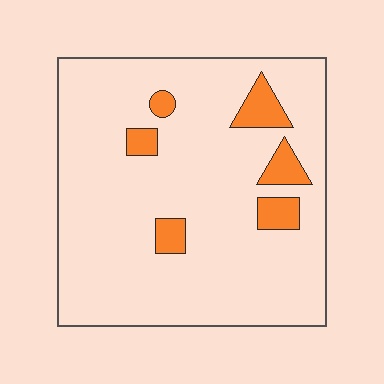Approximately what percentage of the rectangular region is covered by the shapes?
Approximately 10%.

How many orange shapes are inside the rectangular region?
6.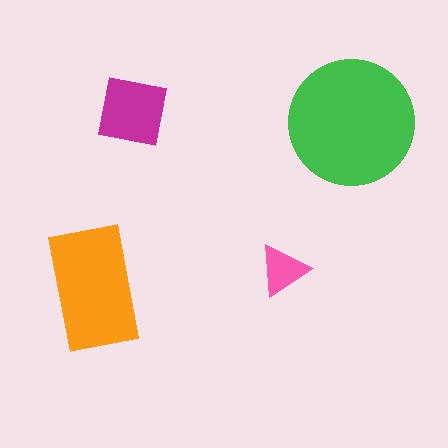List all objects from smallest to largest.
The pink triangle, the magenta square, the orange rectangle, the green circle.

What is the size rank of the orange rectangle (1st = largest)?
2nd.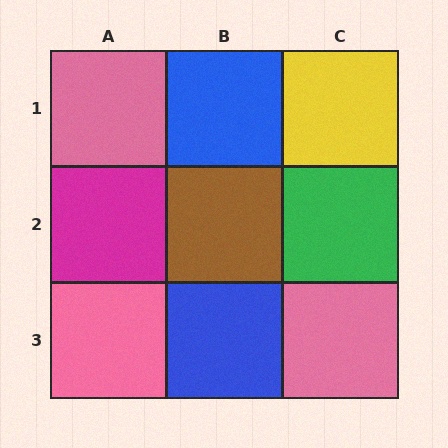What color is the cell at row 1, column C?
Yellow.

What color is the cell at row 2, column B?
Brown.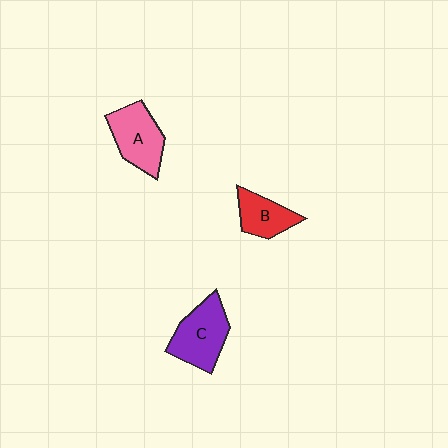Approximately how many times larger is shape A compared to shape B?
Approximately 1.4 times.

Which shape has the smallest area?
Shape B (red).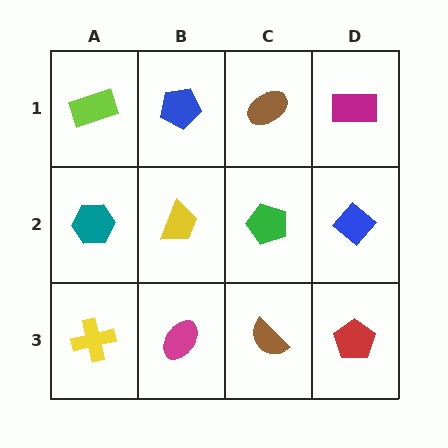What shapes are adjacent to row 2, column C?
A brown ellipse (row 1, column C), a brown semicircle (row 3, column C), a yellow trapezoid (row 2, column B), a blue diamond (row 2, column D).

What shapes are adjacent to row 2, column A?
A lime rectangle (row 1, column A), a yellow cross (row 3, column A), a yellow trapezoid (row 2, column B).